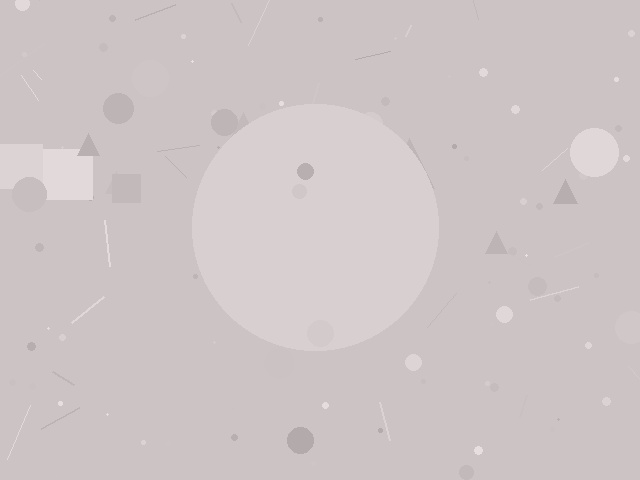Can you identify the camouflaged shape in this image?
The camouflaged shape is a circle.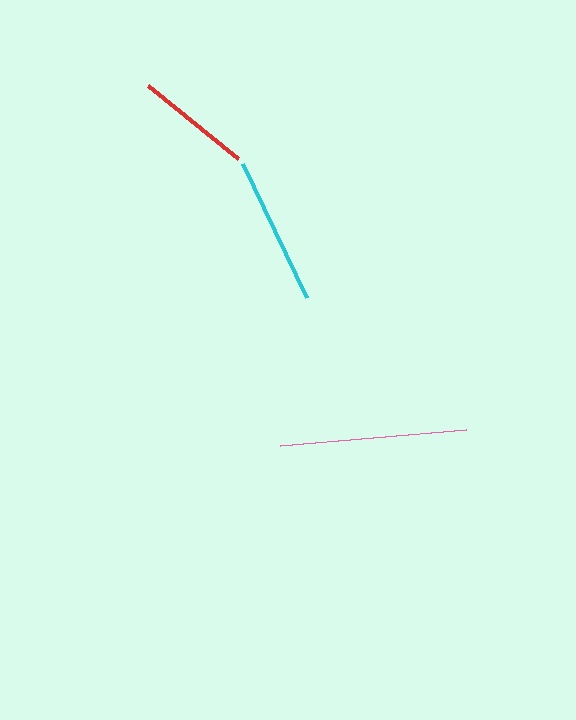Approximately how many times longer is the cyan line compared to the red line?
The cyan line is approximately 1.3 times the length of the red line.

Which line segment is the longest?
The pink line is the longest at approximately 187 pixels.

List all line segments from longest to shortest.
From longest to shortest: pink, cyan, red.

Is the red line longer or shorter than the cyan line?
The cyan line is longer than the red line.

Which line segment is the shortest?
The red line is the shortest at approximately 116 pixels.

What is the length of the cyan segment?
The cyan segment is approximately 148 pixels long.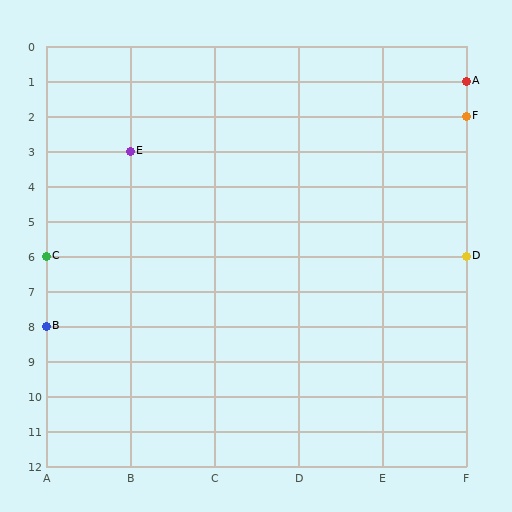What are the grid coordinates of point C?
Point C is at grid coordinates (A, 6).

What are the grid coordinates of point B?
Point B is at grid coordinates (A, 8).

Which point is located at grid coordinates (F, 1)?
Point A is at (F, 1).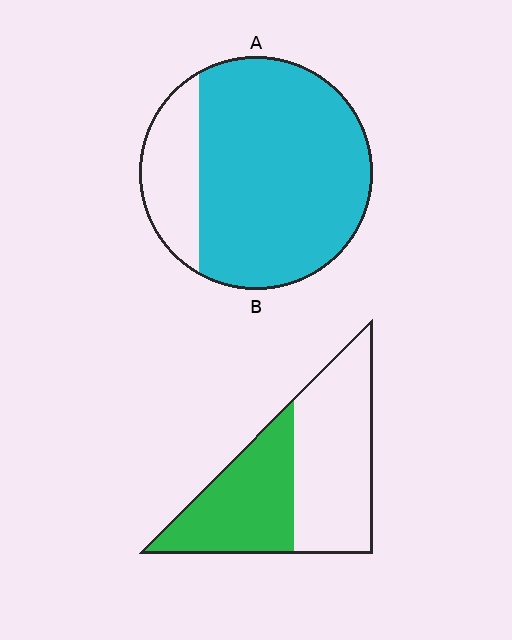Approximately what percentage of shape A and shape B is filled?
A is approximately 80% and B is approximately 45%.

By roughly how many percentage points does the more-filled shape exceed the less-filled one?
By roughly 35 percentage points (A over B).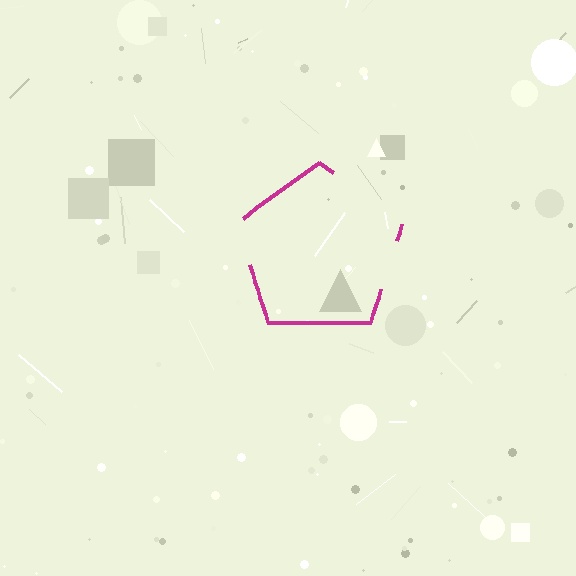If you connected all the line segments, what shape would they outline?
They would outline a pentagon.